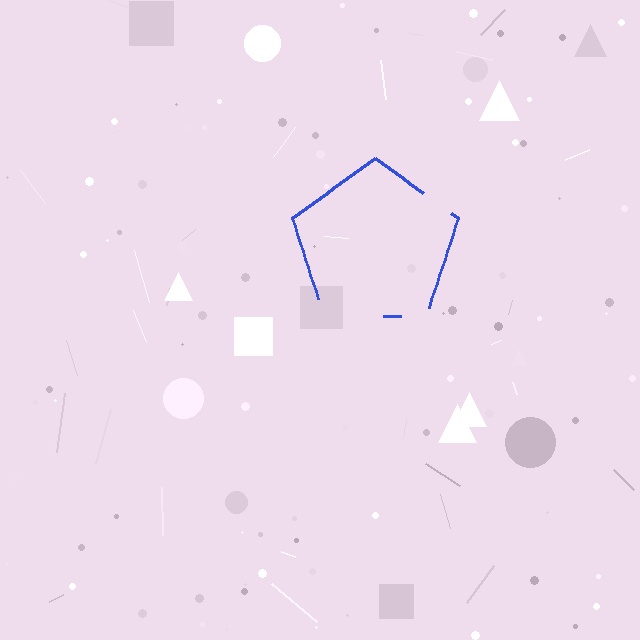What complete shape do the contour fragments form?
The contour fragments form a pentagon.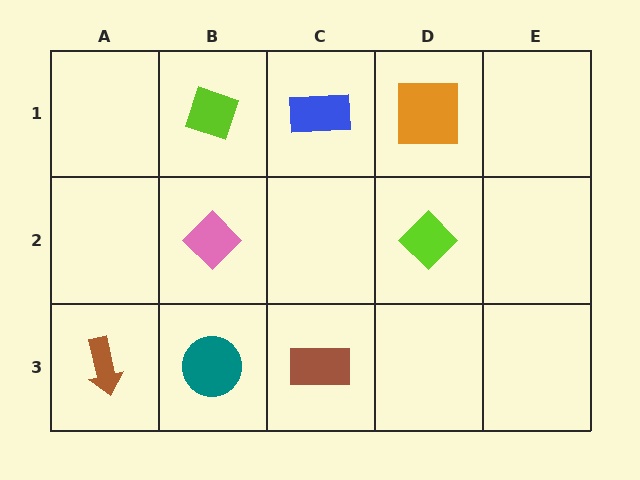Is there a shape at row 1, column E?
No, that cell is empty.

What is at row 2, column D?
A lime diamond.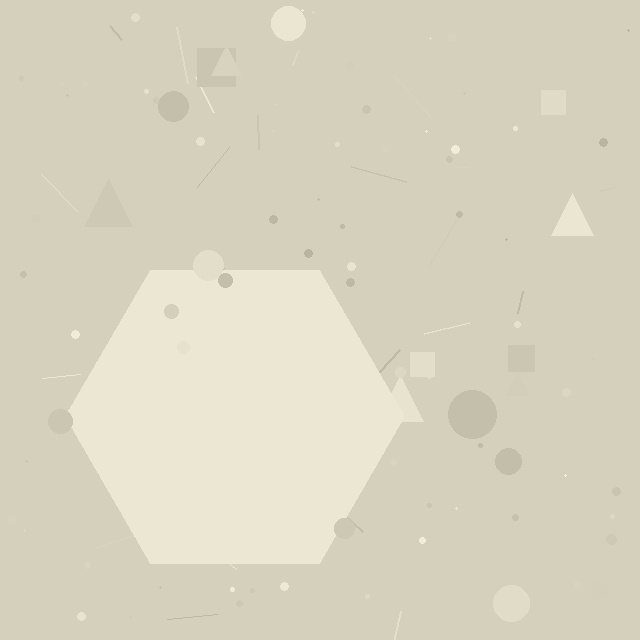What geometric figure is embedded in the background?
A hexagon is embedded in the background.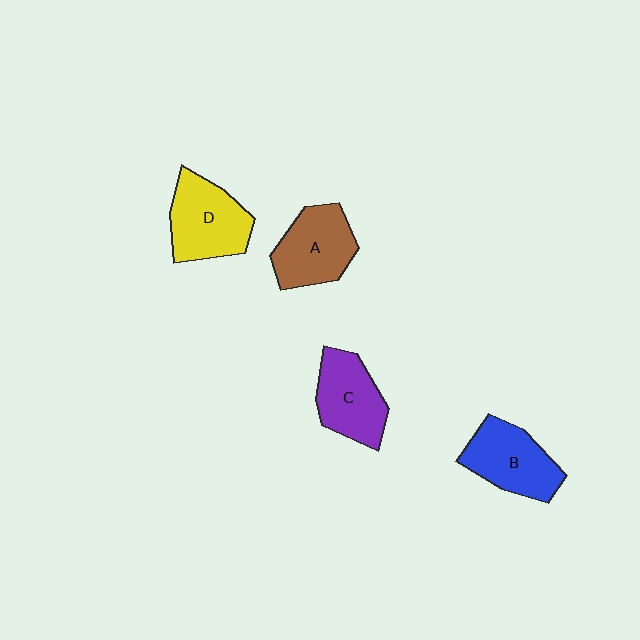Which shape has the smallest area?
Shape C (purple).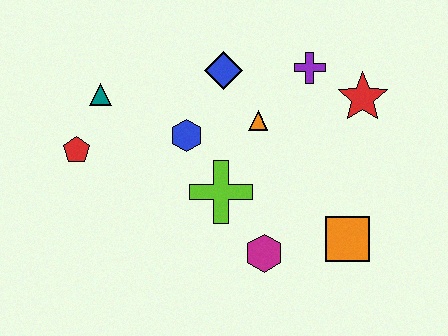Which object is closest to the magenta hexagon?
The lime cross is closest to the magenta hexagon.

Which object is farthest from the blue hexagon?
The orange square is farthest from the blue hexagon.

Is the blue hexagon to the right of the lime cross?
No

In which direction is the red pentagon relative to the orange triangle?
The red pentagon is to the left of the orange triangle.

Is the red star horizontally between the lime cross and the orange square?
No